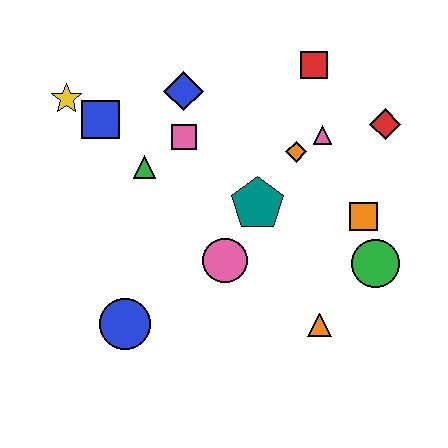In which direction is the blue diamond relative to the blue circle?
The blue diamond is above the blue circle.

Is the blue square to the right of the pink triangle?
No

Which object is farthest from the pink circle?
The yellow star is farthest from the pink circle.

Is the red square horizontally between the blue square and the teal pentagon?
No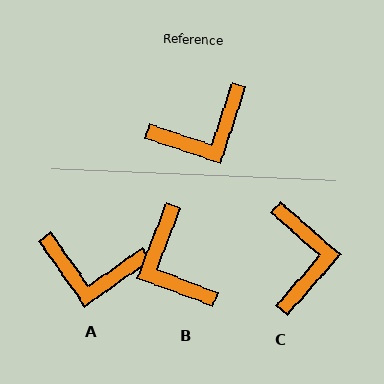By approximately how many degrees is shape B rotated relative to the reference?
Approximately 93 degrees clockwise.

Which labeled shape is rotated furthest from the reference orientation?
B, about 93 degrees away.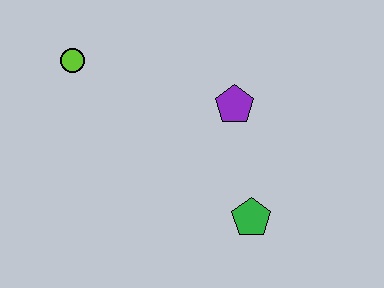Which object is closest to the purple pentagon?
The green pentagon is closest to the purple pentagon.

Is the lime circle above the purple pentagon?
Yes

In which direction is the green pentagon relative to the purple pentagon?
The green pentagon is below the purple pentagon.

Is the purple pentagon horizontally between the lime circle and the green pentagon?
Yes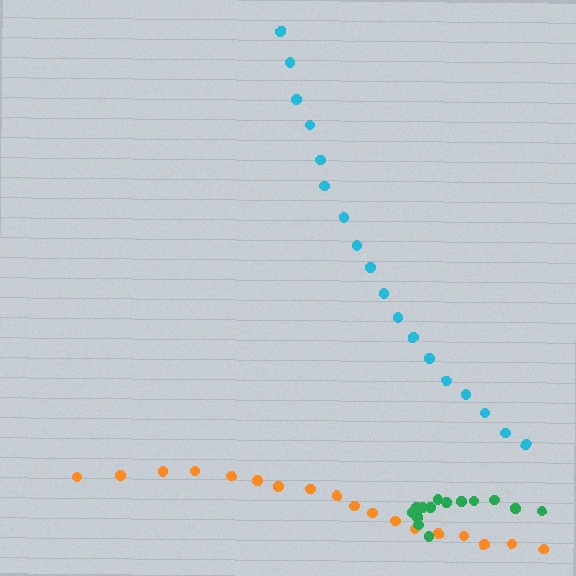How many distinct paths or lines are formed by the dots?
There are 3 distinct paths.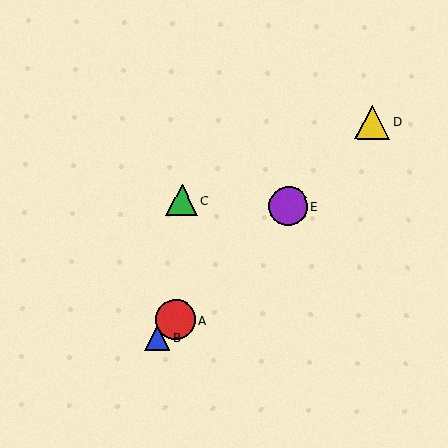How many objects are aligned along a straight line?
4 objects (A, B, D, E) are aligned along a straight line.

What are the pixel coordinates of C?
Object C is at (182, 201).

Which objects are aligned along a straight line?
Objects A, B, D, E are aligned along a straight line.